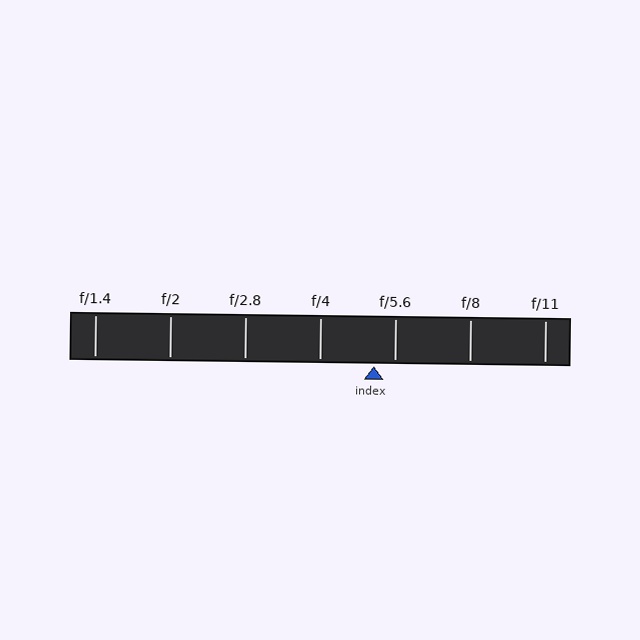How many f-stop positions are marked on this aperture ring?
There are 7 f-stop positions marked.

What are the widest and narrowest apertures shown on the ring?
The widest aperture shown is f/1.4 and the narrowest is f/11.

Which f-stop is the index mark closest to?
The index mark is closest to f/5.6.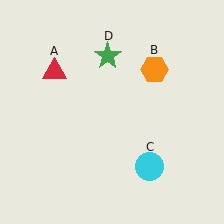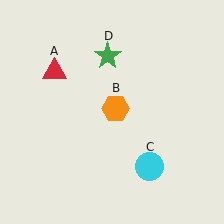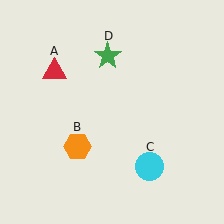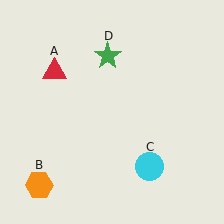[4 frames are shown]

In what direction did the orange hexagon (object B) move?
The orange hexagon (object B) moved down and to the left.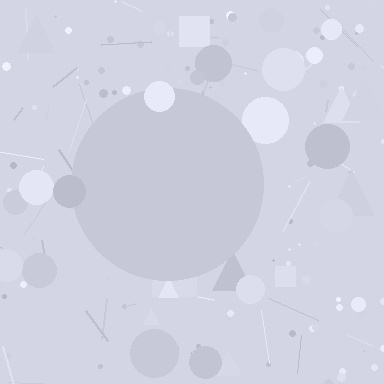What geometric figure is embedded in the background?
A circle is embedded in the background.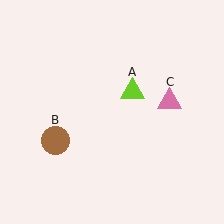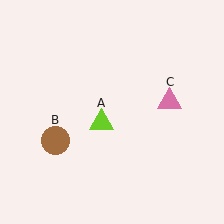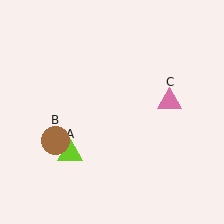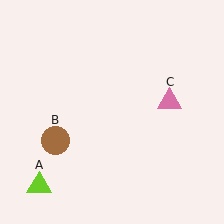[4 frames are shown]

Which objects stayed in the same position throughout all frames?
Brown circle (object B) and pink triangle (object C) remained stationary.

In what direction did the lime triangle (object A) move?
The lime triangle (object A) moved down and to the left.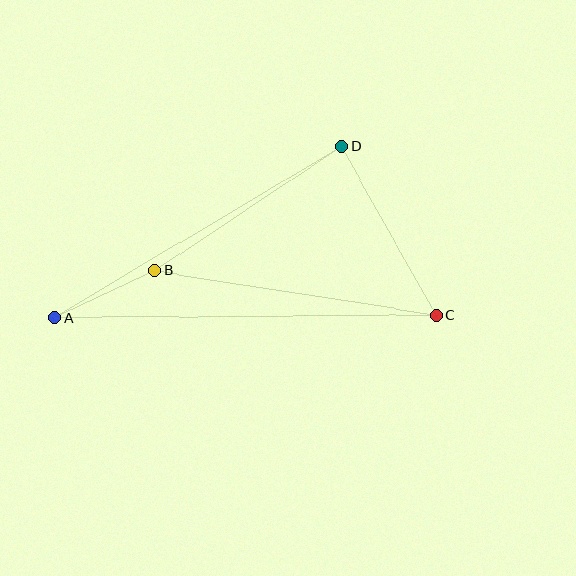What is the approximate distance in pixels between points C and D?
The distance between C and D is approximately 193 pixels.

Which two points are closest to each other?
Points A and B are closest to each other.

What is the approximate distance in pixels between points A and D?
The distance between A and D is approximately 334 pixels.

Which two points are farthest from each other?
Points A and C are farthest from each other.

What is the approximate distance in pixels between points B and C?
The distance between B and C is approximately 285 pixels.